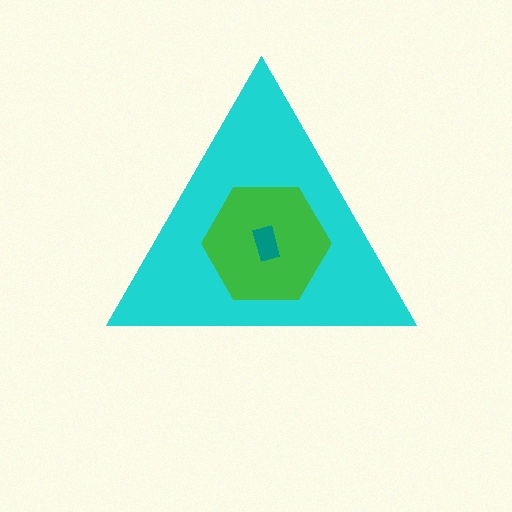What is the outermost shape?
The cyan triangle.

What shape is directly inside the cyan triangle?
The green hexagon.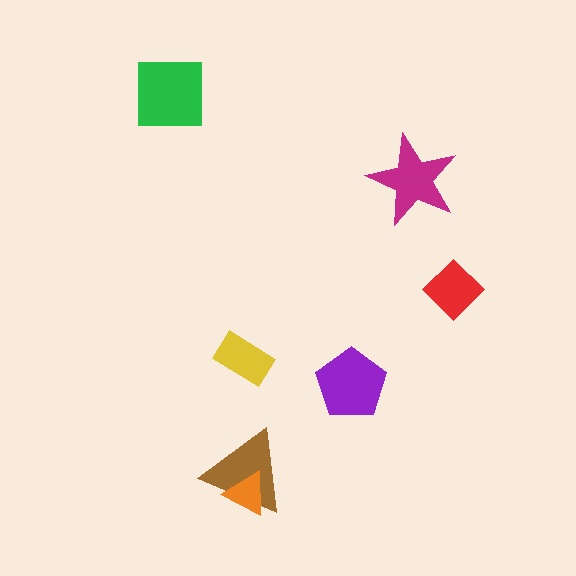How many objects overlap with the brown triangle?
1 object overlaps with the brown triangle.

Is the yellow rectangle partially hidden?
No, no other shape covers it.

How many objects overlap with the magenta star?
0 objects overlap with the magenta star.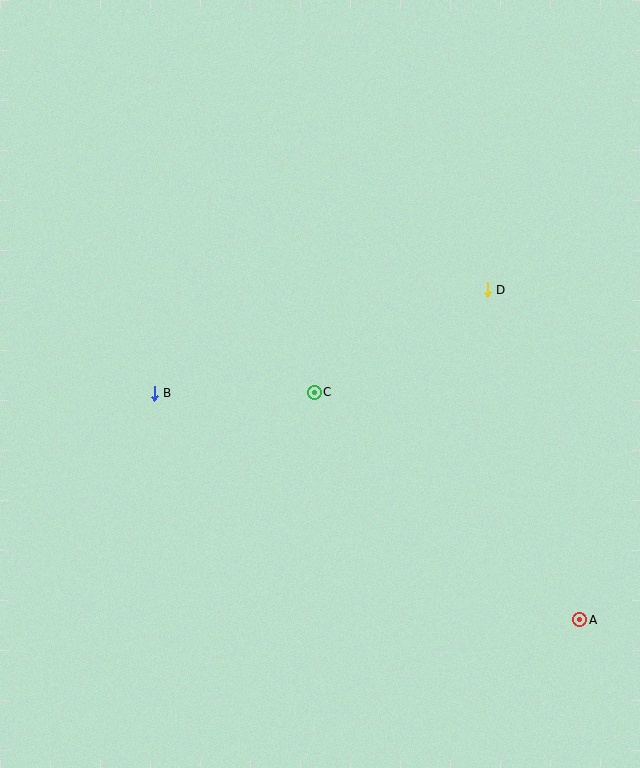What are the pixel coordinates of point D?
Point D is at (487, 290).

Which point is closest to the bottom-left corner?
Point B is closest to the bottom-left corner.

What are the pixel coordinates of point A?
Point A is at (580, 620).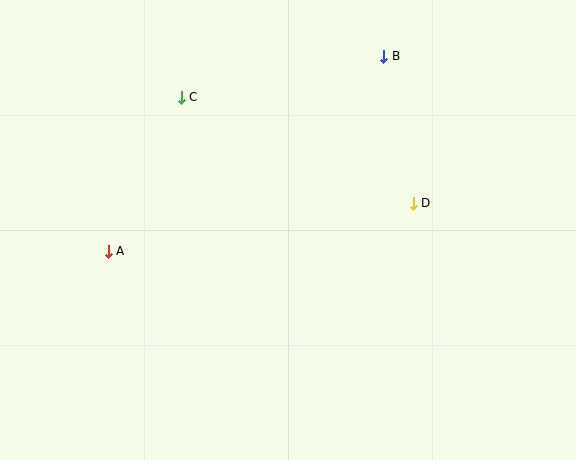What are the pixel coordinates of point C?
Point C is at (181, 97).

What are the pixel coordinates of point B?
Point B is at (384, 56).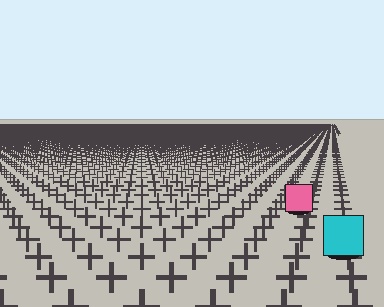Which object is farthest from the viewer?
The pink square is farthest from the viewer. It appears smaller and the ground texture around it is denser.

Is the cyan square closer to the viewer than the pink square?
Yes. The cyan square is closer — you can tell from the texture gradient: the ground texture is coarser near it.